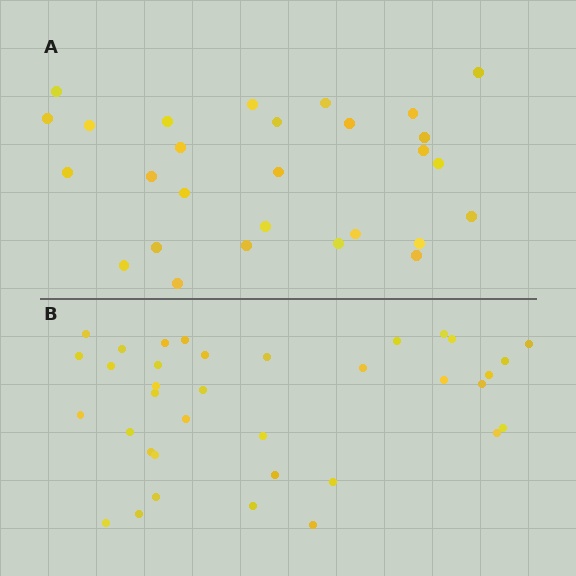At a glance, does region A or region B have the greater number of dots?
Region B (the bottom region) has more dots.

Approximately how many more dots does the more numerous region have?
Region B has roughly 8 or so more dots than region A.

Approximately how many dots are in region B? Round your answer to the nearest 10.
About 40 dots. (The exact count is 36, which rounds to 40.)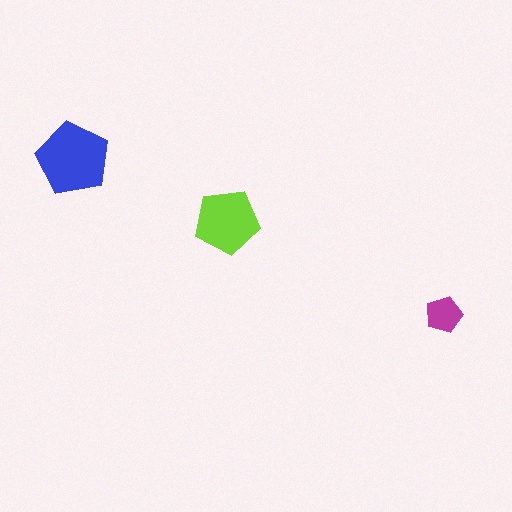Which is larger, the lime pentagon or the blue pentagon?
The blue one.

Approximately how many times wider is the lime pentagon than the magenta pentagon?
About 2 times wider.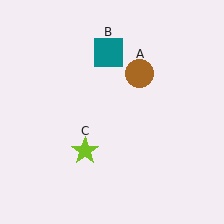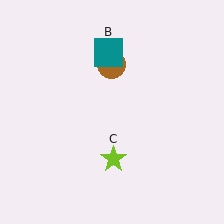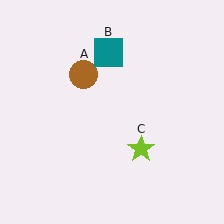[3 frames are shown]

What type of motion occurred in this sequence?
The brown circle (object A), lime star (object C) rotated counterclockwise around the center of the scene.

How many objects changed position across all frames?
2 objects changed position: brown circle (object A), lime star (object C).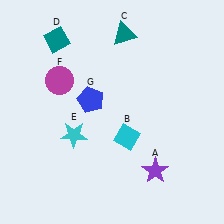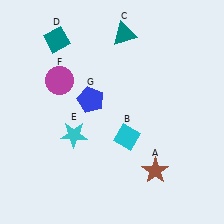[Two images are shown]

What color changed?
The star (A) changed from purple in Image 1 to brown in Image 2.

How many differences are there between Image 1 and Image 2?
There is 1 difference between the two images.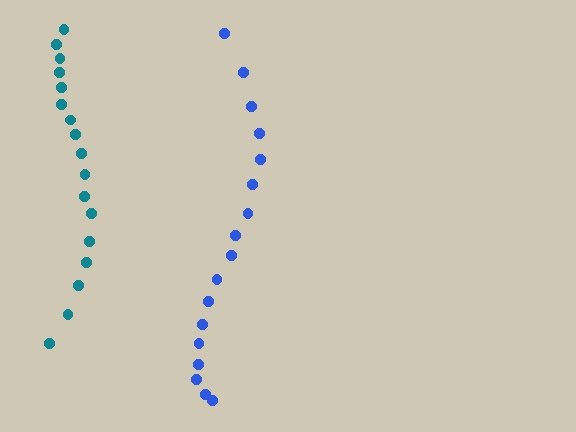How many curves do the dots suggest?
There are 2 distinct paths.